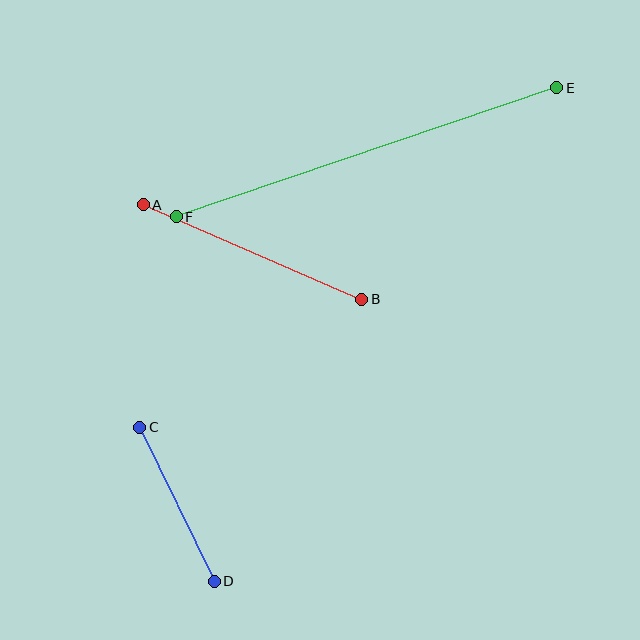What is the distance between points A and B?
The distance is approximately 238 pixels.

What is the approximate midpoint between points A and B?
The midpoint is at approximately (253, 252) pixels.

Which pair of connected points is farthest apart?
Points E and F are farthest apart.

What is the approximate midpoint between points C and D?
The midpoint is at approximately (177, 504) pixels.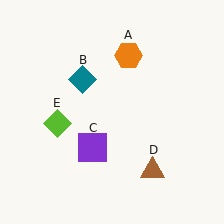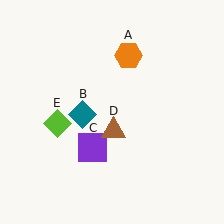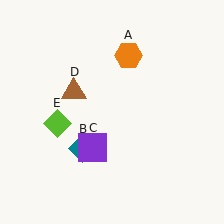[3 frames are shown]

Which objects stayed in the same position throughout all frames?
Orange hexagon (object A) and purple square (object C) and lime diamond (object E) remained stationary.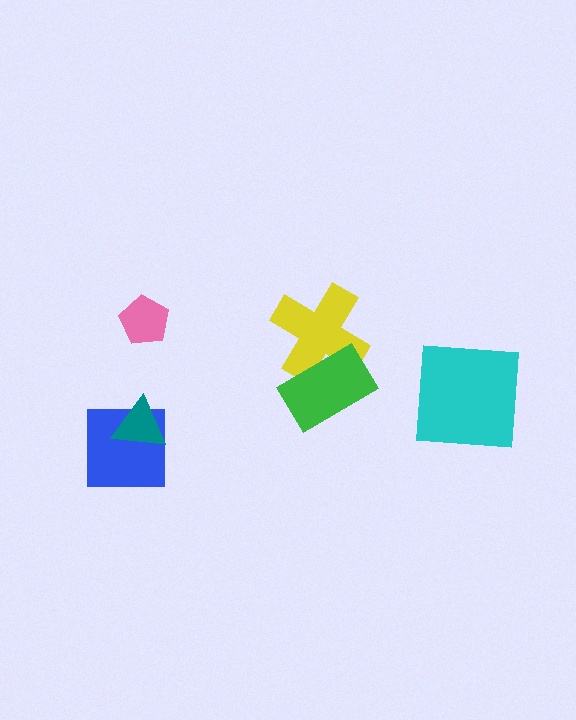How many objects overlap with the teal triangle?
1 object overlaps with the teal triangle.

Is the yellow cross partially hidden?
Yes, it is partially covered by another shape.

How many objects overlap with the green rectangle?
1 object overlaps with the green rectangle.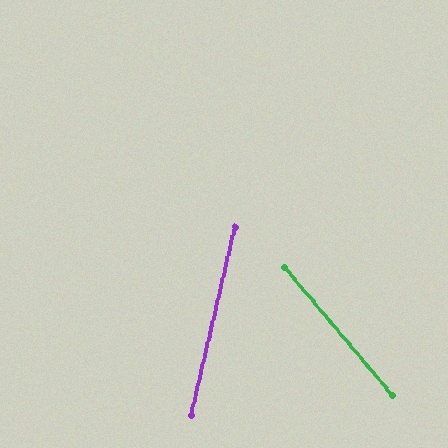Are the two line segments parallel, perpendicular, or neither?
Neither parallel nor perpendicular — they differ by about 53°.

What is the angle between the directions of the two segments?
Approximately 53 degrees.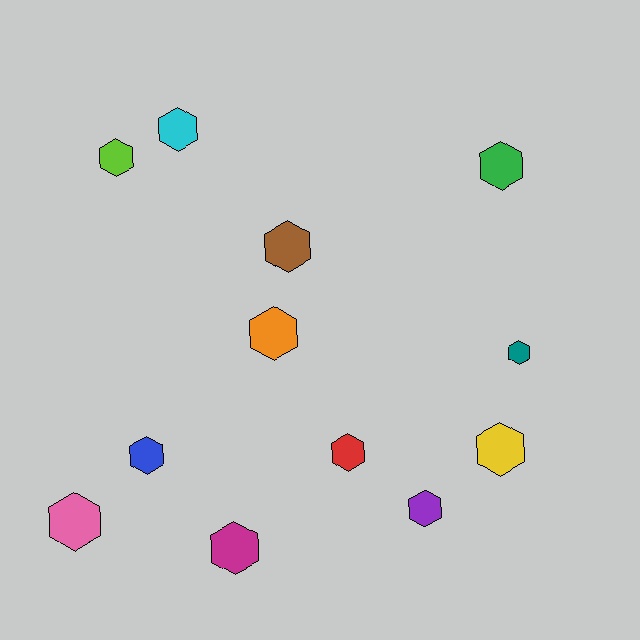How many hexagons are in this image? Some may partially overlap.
There are 12 hexagons.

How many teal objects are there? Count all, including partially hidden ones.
There is 1 teal object.